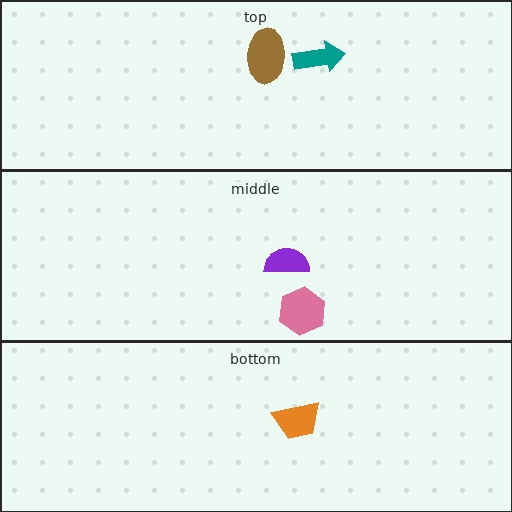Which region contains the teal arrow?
The top region.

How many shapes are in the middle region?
2.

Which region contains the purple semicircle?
The middle region.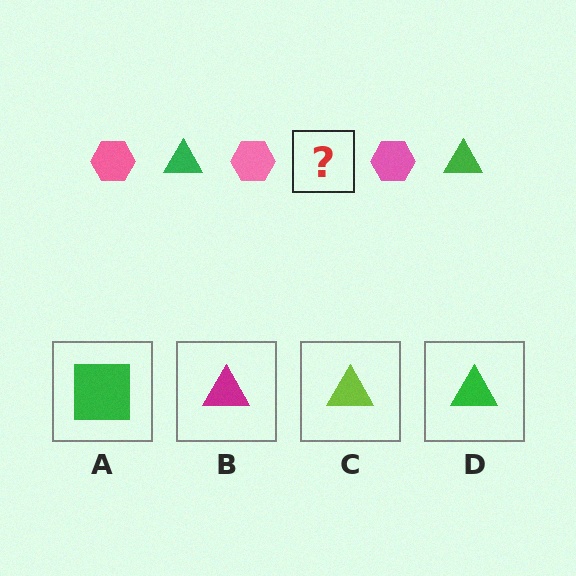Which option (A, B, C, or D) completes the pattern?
D.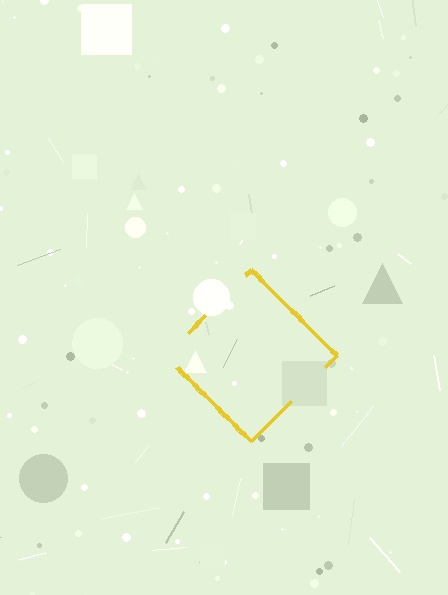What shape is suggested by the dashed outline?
The dashed outline suggests a diamond.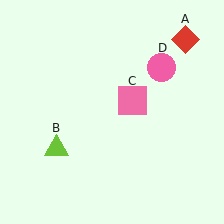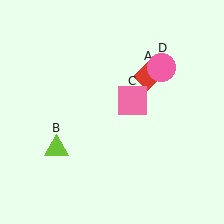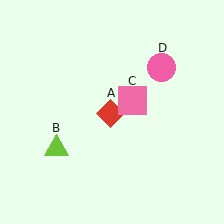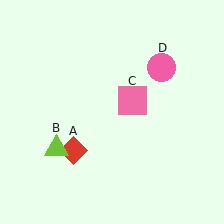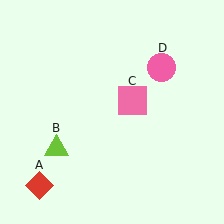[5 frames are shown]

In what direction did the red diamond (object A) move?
The red diamond (object A) moved down and to the left.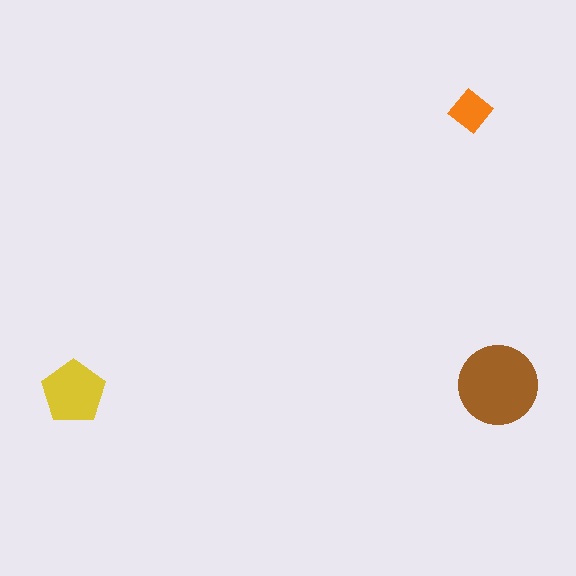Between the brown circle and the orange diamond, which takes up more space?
The brown circle.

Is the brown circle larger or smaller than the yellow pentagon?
Larger.